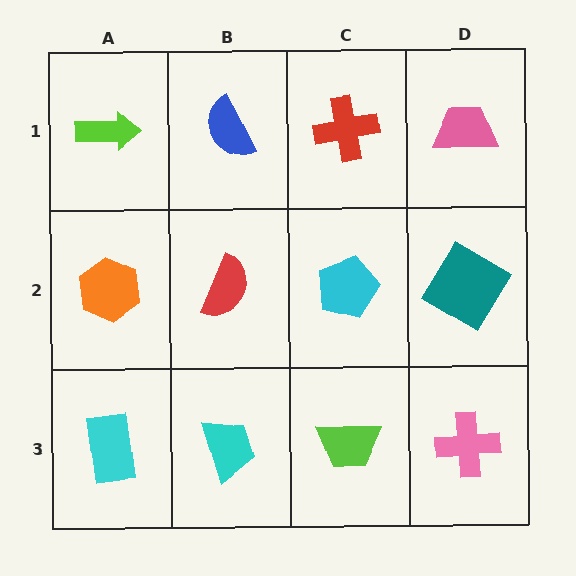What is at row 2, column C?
A cyan pentagon.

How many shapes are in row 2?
4 shapes.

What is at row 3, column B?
A cyan trapezoid.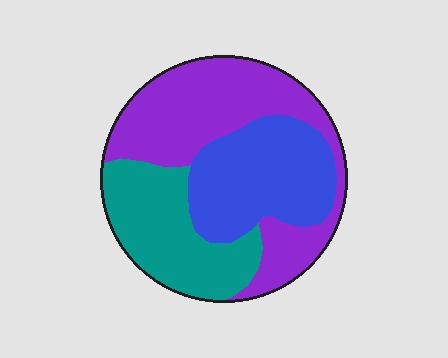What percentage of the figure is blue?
Blue covers 30% of the figure.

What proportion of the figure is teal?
Teal covers 28% of the figure.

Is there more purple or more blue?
Purple.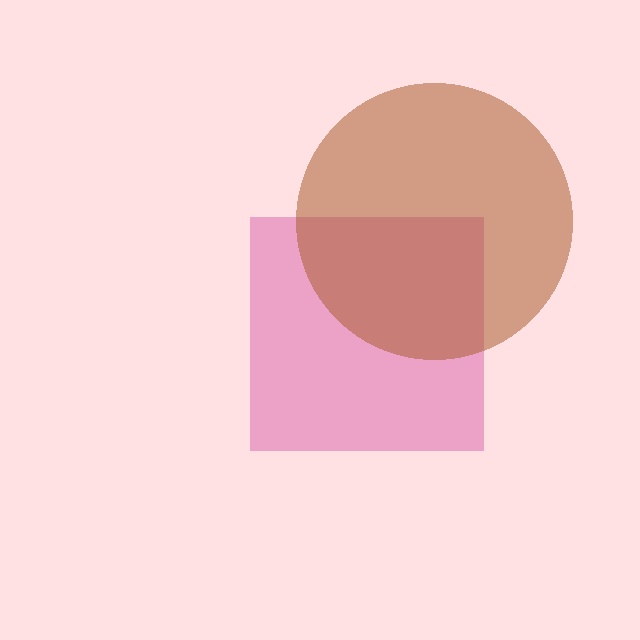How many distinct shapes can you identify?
There are 2 distinct shapes: a pink square, a brown circle.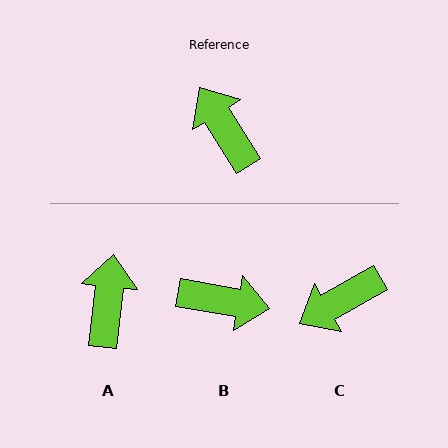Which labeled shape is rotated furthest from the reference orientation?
B, about 132 degrees away.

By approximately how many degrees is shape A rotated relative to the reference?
Approximately 39 degrees clockwise.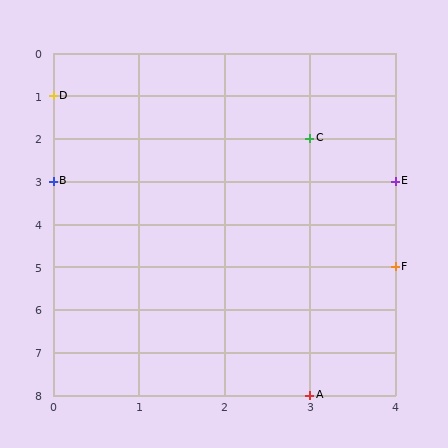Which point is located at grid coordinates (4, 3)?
Point E is at (4, 3).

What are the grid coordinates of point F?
Point F is at grid coordinates (4, 5).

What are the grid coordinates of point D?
Point D is at grid coordinates (0, 1).